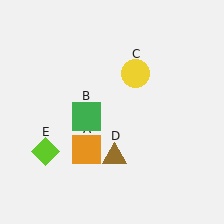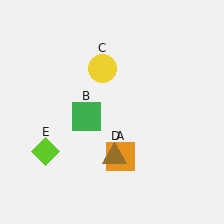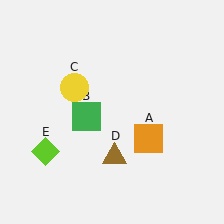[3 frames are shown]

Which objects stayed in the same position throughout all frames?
Green square (object B) and brown triangle (object D) and lime diamond (object E) remained stationary.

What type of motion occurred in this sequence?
The orange square (object A), yellow circle (object C) rotated counterclockwise around the center of the scene.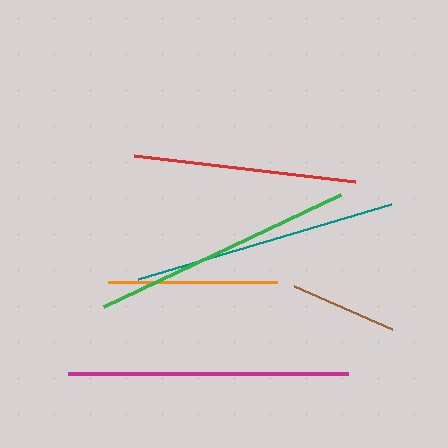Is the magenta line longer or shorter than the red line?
The magenta line is longer than the red line.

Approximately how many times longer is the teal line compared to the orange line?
The teal line is approximately 1.6 times the length of the orange line.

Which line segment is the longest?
The magenta line is the longest at approximately 280 pixels.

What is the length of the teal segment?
The teal segment is approximately 265 pixels long.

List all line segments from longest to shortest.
From longest to shortest: magenta, teal, green, red, orange, brown.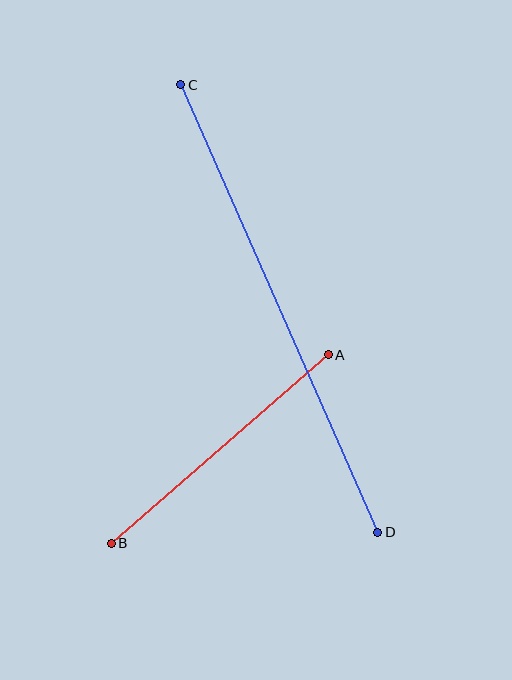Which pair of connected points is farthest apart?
Points C and D are farthest apart.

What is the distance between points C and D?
The distance is approximately 489 pixels.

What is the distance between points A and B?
The distance is approximately 287 pixels.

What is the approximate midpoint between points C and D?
The midpoint is at approximately (279, 309) pixels.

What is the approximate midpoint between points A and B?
The midpoint is at approximately (220, 449) pixels.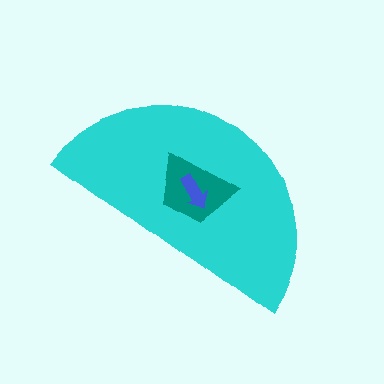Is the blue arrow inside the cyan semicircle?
Yes.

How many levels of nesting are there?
3.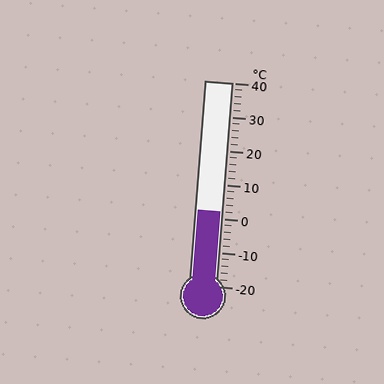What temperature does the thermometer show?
The thermometer shows approximately 2°C.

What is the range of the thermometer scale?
The thermometer scale ranges from -20°C to 40°C.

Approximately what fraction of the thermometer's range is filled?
The thermometer is filled to approximately 35% of its range.